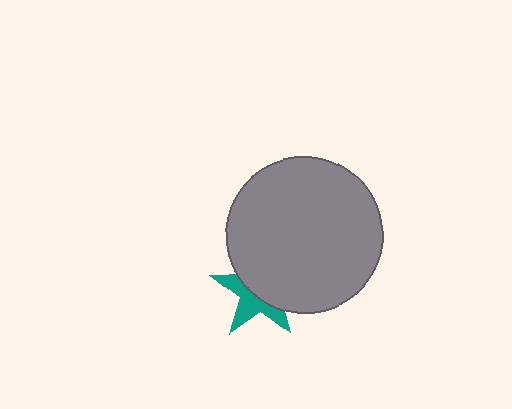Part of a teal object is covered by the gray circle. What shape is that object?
It is a star.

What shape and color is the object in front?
The object in front is a gray circle.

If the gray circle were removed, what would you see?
You would see the complete teal star.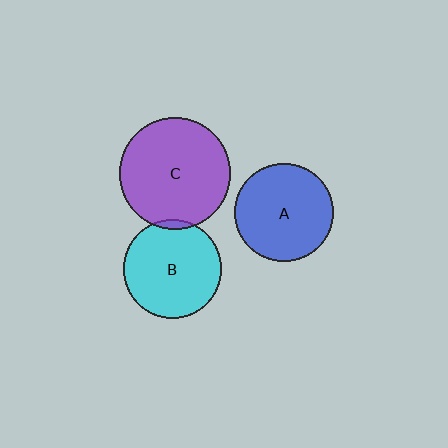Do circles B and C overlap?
Yes.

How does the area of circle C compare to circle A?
Approximately 1.3 times.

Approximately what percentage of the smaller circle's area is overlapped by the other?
Approximately 5%.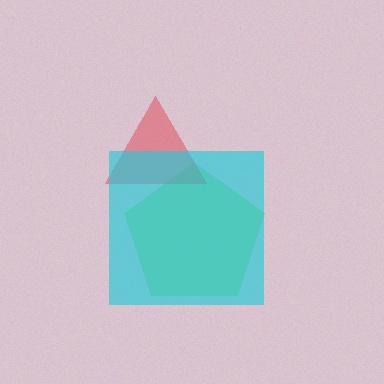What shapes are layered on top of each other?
The layered shapes are: a lime pentagon, a red triangle, a cyan square.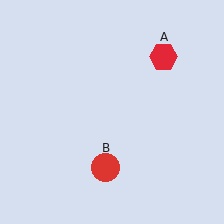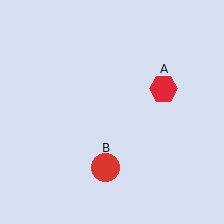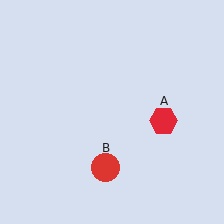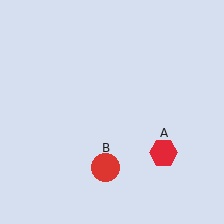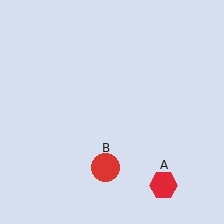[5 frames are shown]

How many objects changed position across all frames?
1 object changed position: red hexagon (object A).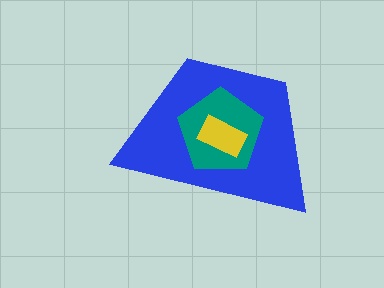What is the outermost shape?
The blue trapezoid.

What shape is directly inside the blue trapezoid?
The teal pentagon.